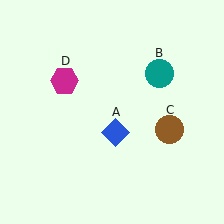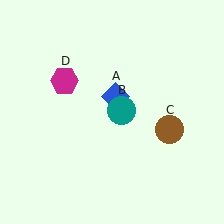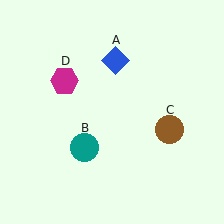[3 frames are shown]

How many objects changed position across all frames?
2 objects changed position: blue diamond (object A), teal circle (object B).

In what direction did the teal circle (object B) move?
The teal circle (object B) moved down and to the left.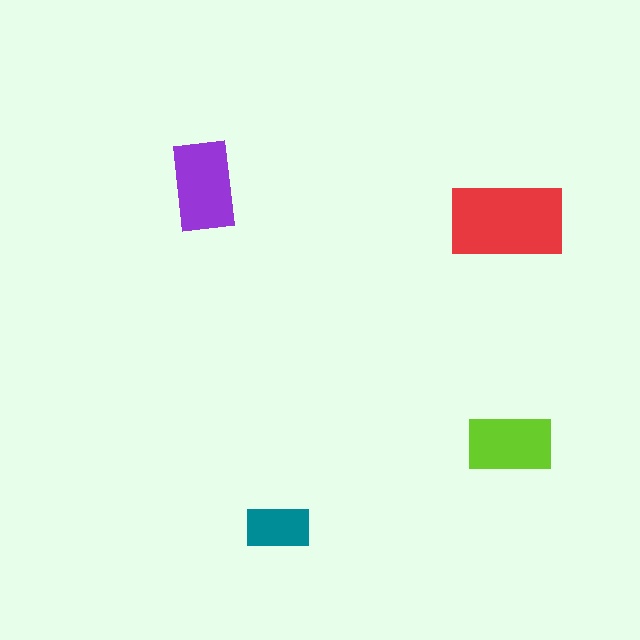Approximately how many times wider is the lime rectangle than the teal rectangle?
About 1.5 times wider.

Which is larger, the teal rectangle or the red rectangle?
The red one.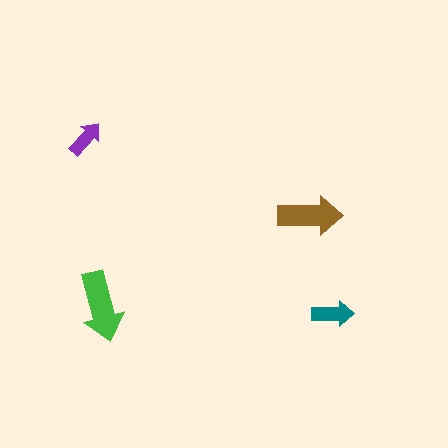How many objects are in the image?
There are 4 objects in the image.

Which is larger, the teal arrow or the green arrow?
The green one.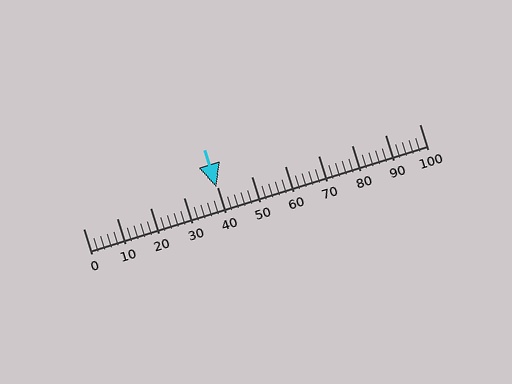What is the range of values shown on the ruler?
The ruler shows values from 0 to 100.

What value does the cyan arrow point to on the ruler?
The cyan arrow points to approximately 40.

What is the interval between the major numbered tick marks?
The major tick marks are spaced 10 units apart.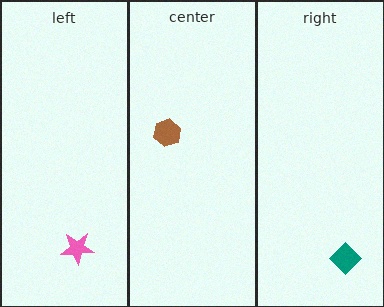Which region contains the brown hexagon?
The center region.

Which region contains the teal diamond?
The right region.